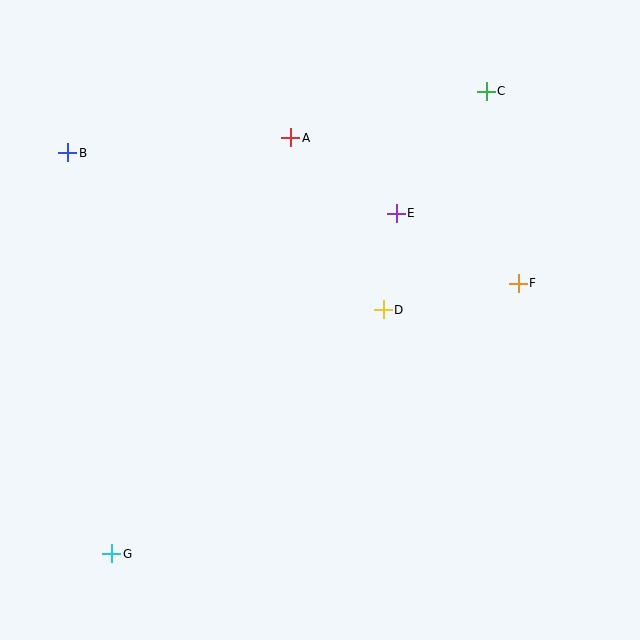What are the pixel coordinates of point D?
Point D is at (383, 310).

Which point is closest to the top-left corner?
Point B is closest to the top-left corner.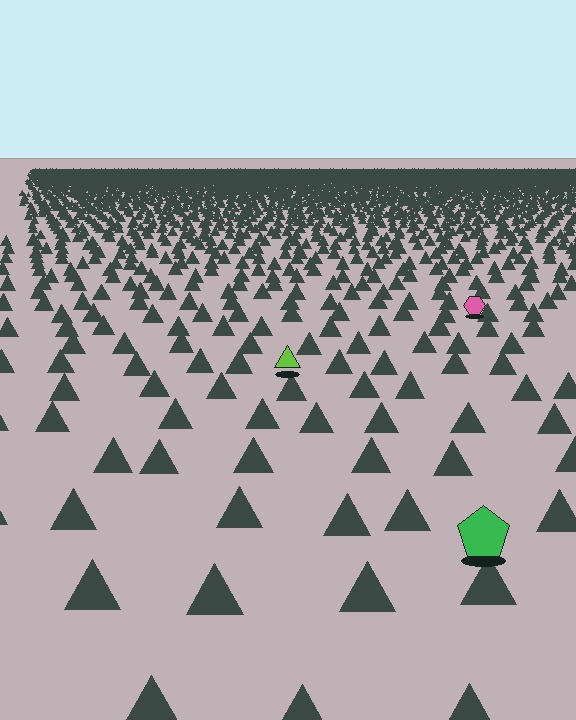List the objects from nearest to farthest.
From nearest to farthest: the green pentagon, the lime triangle, the pink hexagon.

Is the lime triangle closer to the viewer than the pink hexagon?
Yes. The lime triangle is closer — you can tell from the texture gradient: the ground texture is coarser near it.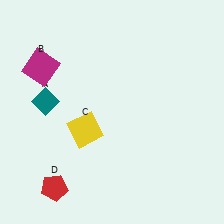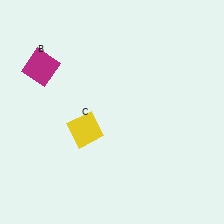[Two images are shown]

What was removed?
The teal diamond (A), the red pentagon (D) were removed in Image 2.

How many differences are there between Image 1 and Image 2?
There are 2 differences between the two images.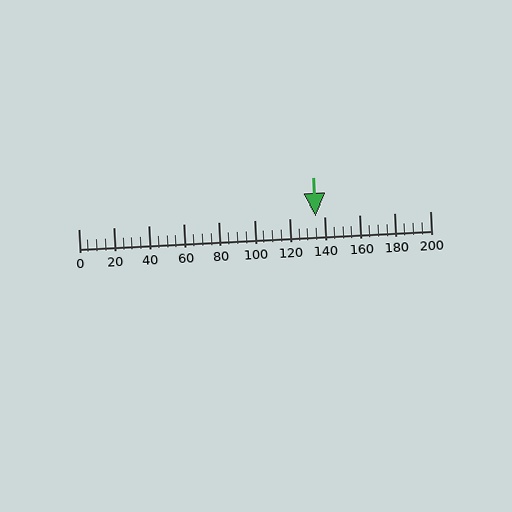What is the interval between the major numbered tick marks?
The major tick marks are spaced 20 units apart.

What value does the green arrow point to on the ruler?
The green arrow points to approximately 135.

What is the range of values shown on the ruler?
The ruler shows values from 0 to 200.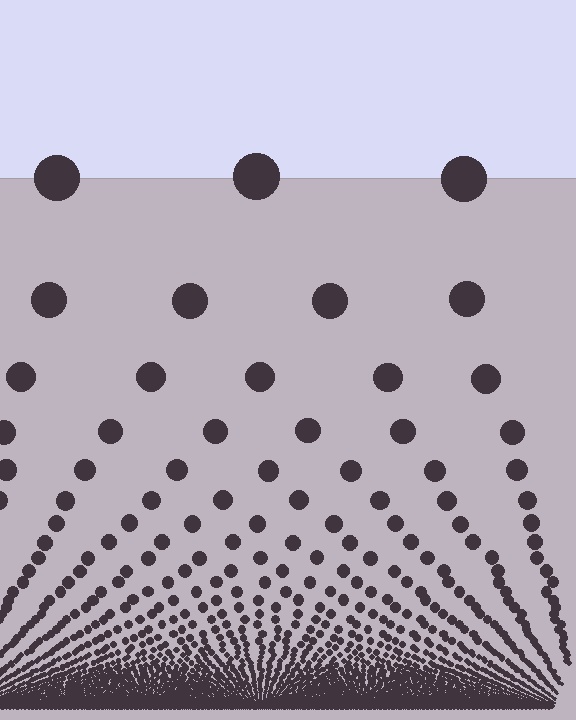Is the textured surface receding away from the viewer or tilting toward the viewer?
The surface appears to tilt toward the viewer. Texture elements get larger and sparser toward the top.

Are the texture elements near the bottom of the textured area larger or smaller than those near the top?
Smaller. The gradient is inverted — elements near the bottom are smaller and denser.